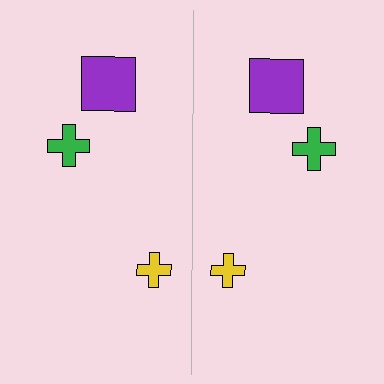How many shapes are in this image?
There are 6 shapes in this image.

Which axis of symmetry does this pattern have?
The pattern has a vertical axis of symmetry running through the center of the image.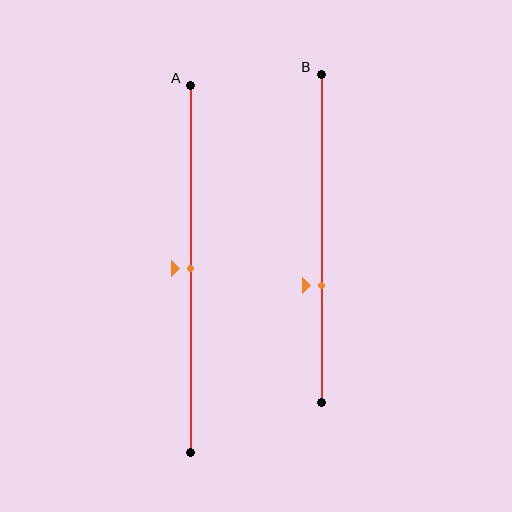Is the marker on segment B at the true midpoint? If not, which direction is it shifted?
No, the marker on segment B is shifted downward by about 14% of the segment length.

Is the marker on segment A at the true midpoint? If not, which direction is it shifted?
Yes, the marker on segment A is at the true midpoint.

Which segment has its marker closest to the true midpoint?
Segment A has its marker closest to the true midpoint.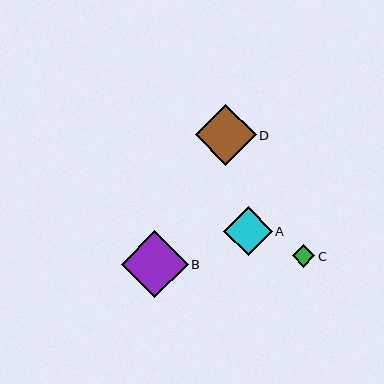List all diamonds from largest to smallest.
From largest to smallest: B, D, A, C.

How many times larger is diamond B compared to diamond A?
Diamond B is approximately 1.4 times the size of diamond A.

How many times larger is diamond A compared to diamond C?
Diamond A is approximately 2.2 times the size of diamond C.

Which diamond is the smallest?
Diamond C is the smallest with a size of approximately 22 pixels.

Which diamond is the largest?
Diamond B is the largest with a size of approximately 67 pixels.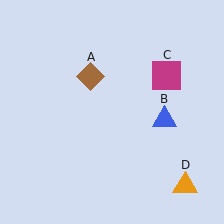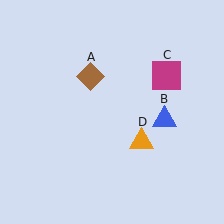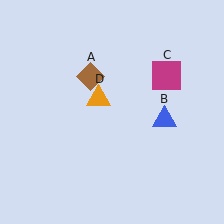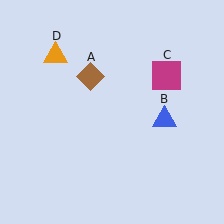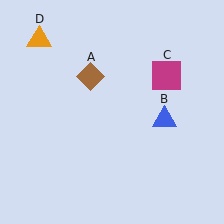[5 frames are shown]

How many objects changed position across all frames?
1 object changed position: orange triangle (object D).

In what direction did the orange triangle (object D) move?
The orange triangle (object D) moved up and to the left.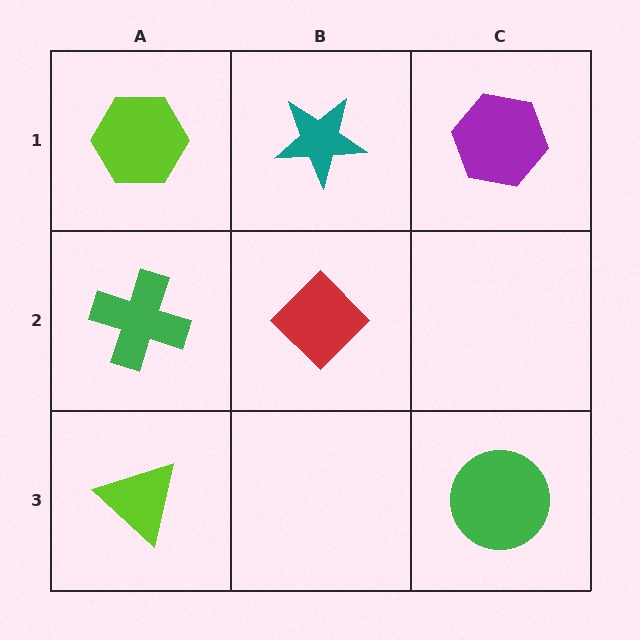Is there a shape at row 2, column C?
No, that cell is empty.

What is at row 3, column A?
A lime triangle.